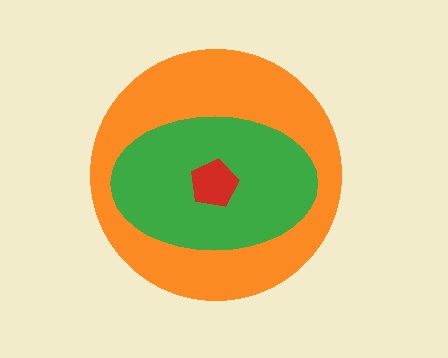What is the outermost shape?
The orange circle.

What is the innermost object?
The red pentagon.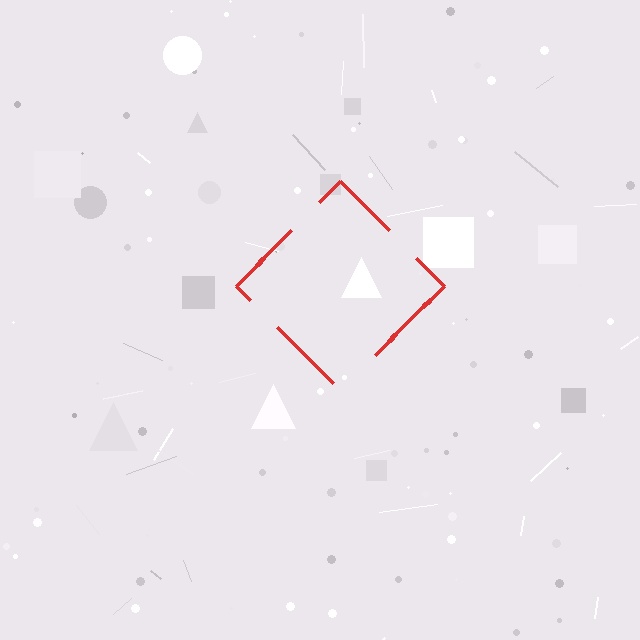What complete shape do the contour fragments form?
The contour fragments form a diamond.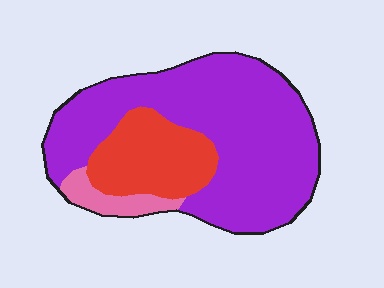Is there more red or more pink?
Red.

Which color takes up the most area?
Purple, at roughly 70%.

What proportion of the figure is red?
Red takes up about one quarter (1/4) of the figure.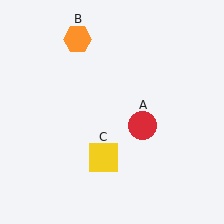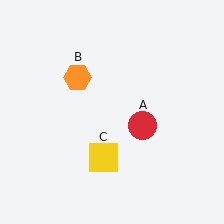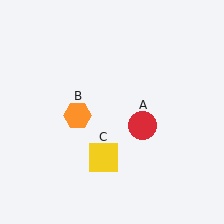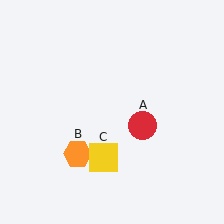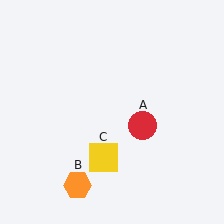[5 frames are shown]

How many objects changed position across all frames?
1 object changed position: orange hexagon (object B).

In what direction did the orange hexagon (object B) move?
The orange hexagon (object B) moved down.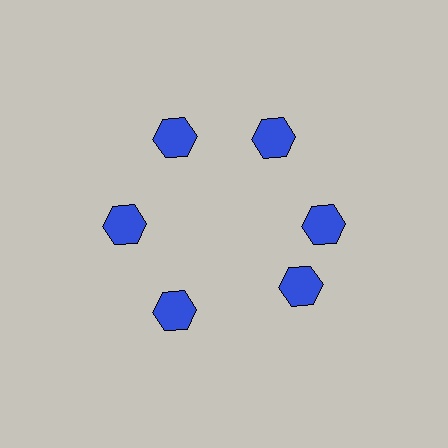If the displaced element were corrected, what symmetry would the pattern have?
It would have 6-fold rotational symmetry — the pattern would map onto itself every 60 degrees.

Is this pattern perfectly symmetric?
No. The 6 blue hexagons are arranged in a ring, but one element near the 5 o'clock position is rotated out of alignment along the ring, breaking the 6-fold rotational symmetry.